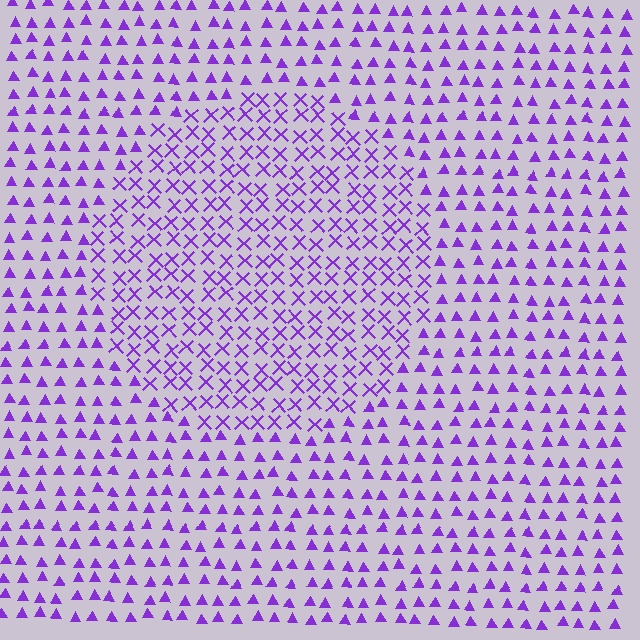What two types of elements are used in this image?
The image uses X marks inside the circle region and triangles outside it.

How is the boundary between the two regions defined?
The boundary is defined by a change in element shape: X marks inside vs. triangles outside. All elements share the same color and spacing.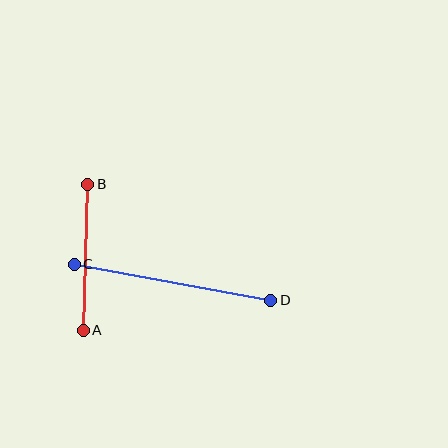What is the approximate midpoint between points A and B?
The midpoint is at approximately (85, 257) pixels.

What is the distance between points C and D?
The distance is approximately 199 pixels.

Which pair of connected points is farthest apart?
Points C and D are farthest apart.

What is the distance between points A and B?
The distance is approximately 146 pixels.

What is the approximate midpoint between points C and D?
The midpoint is at approximately (173, 282) pixels.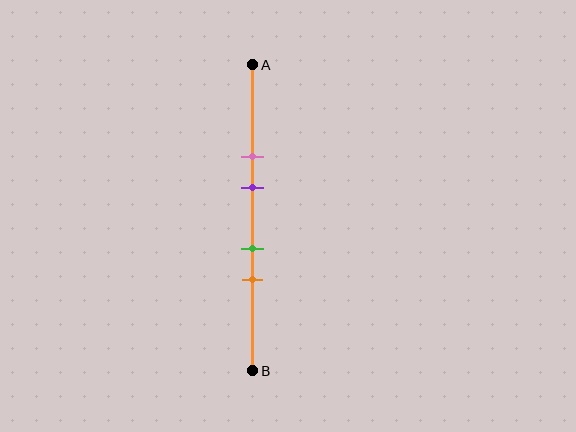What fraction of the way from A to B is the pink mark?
The pink mark is approximately 30% (0.3) of the way from A to B.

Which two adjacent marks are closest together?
The green and orange marks are the closest adjacent pair.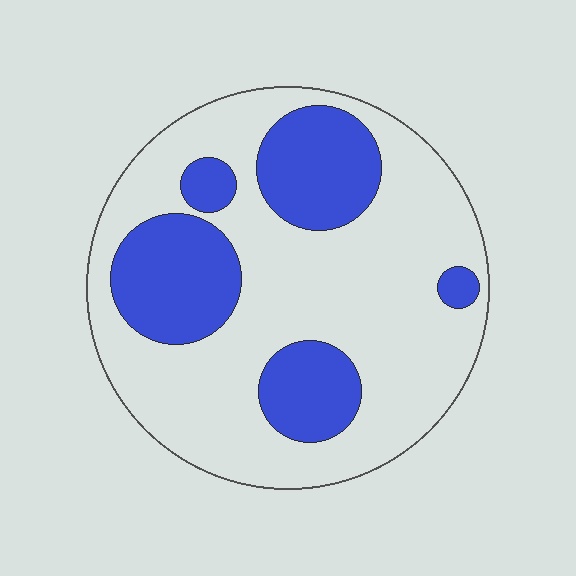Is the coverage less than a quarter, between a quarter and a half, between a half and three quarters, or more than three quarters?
Between a quarter and a half.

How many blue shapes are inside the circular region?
5.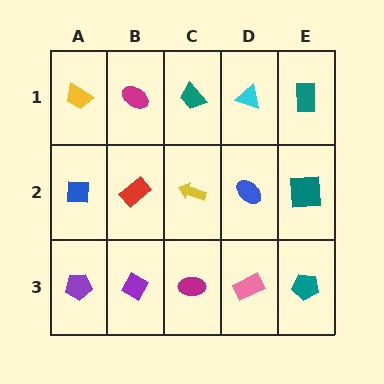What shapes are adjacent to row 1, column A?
A blue square (row 2, column A), a magenta ellipse (row 1, column B).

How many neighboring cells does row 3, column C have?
3.